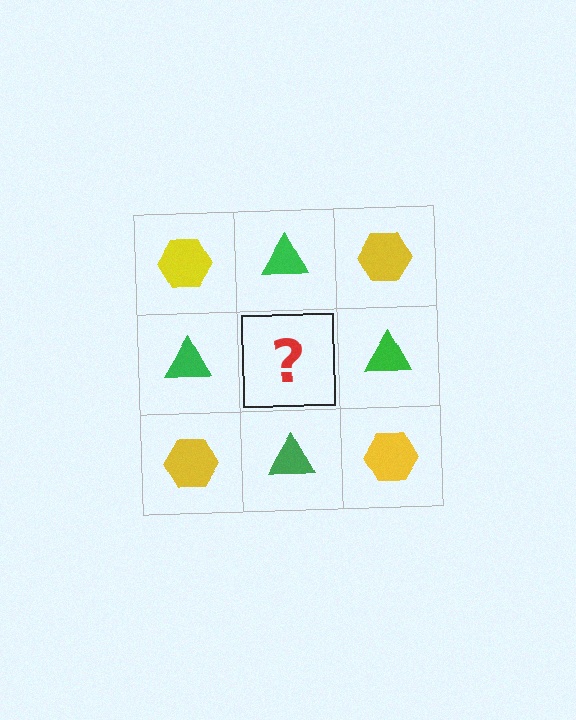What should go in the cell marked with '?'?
The missing cell should contain a yellow hexagon.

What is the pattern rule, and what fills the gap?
The rule is that it alternates yellow hexagon and green triangle in a checkerboard pattern. The gap should be filled with a yellow hexagon.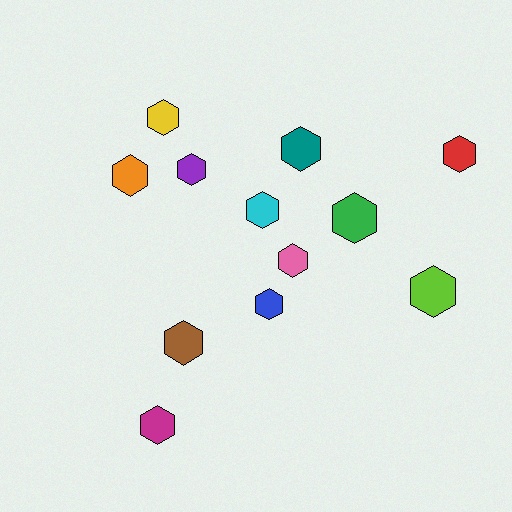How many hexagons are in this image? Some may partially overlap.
There are 12 hexagons.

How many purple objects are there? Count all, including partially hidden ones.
There is 1 purple object.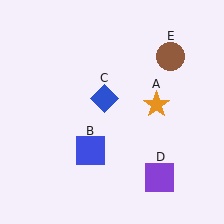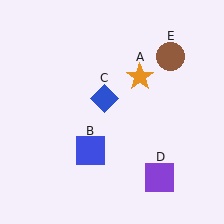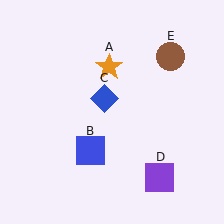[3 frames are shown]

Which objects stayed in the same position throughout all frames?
Blue square (object B) and blue diamond (object C) and purple square (object D) and brown circle (object E) remained stationary.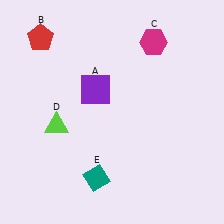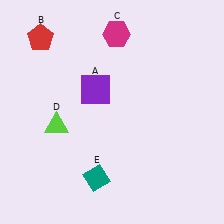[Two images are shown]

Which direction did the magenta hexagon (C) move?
The magenta hexagon (C) moved left.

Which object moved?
The magenta hexagon (C) moved left.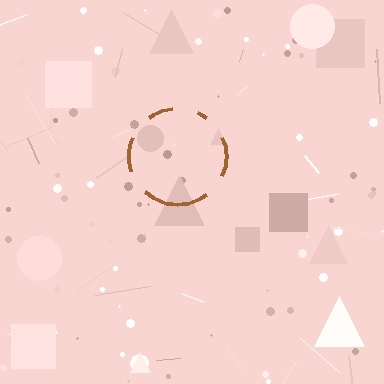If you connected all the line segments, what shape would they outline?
They would outline a circle.